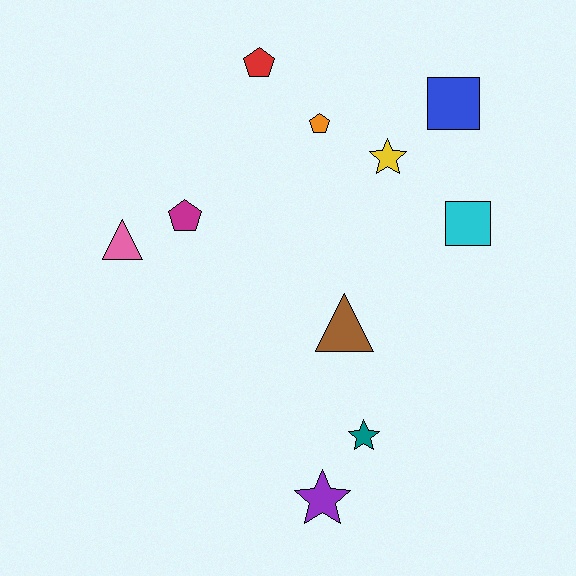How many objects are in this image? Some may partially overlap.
There are 10 objects.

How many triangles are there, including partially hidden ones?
There are 2 triangles.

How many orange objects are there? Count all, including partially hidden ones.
There is 1 orange object.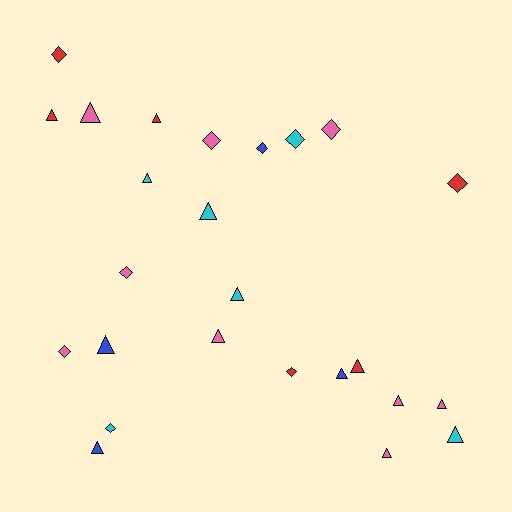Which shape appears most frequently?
Triangle, with 15 objects.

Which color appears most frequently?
Pink, with 9 objects.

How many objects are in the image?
There are 25 objects.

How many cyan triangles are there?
There are 4 cyan triangles.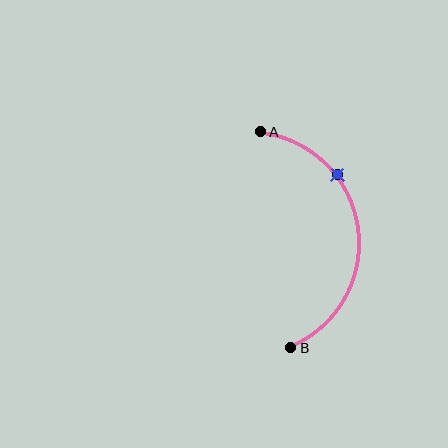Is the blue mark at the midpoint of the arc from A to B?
No. The blue mark lies on the arc but is closer to endpoint A. The arc midpoint would be at the point on the curve equidistant along the arc from both A and B.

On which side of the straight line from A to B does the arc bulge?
The arc bulges to the right of the straight line connecting A and B.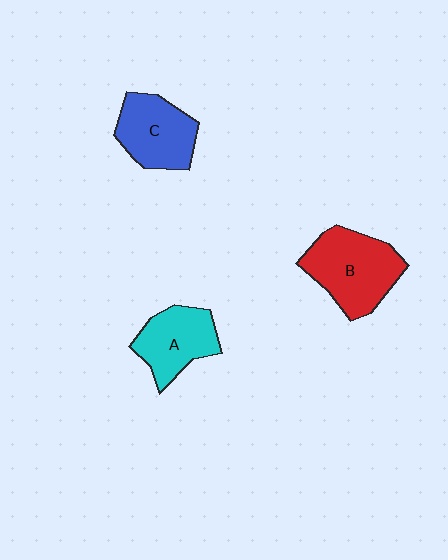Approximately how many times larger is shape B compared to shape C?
Approximately 1.3 times.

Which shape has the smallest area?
Shape A (cyan).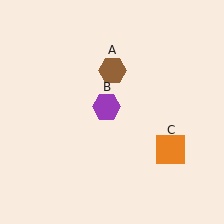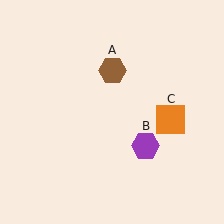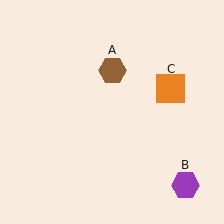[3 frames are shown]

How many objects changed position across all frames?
2 objects changed position: purple hexagon (object B), orange square (object C).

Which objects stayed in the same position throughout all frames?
Brown hexagon (object A) remained stationary.